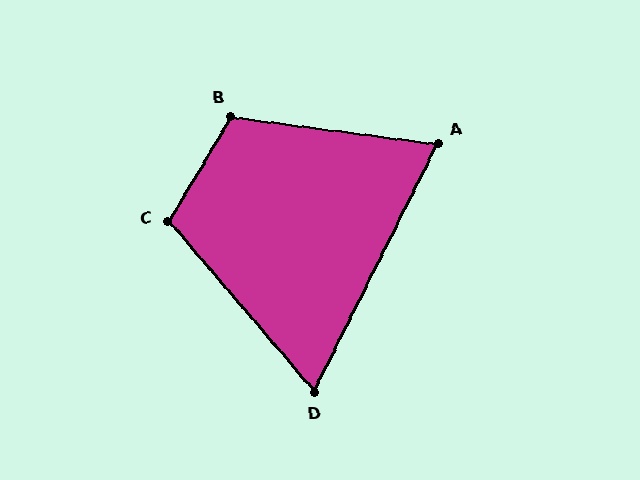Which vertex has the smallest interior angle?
D, at approximately 67 degrees.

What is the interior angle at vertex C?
Approximately 109 degrees (obtuse).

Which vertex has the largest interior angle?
B, at approximately 113 degrees.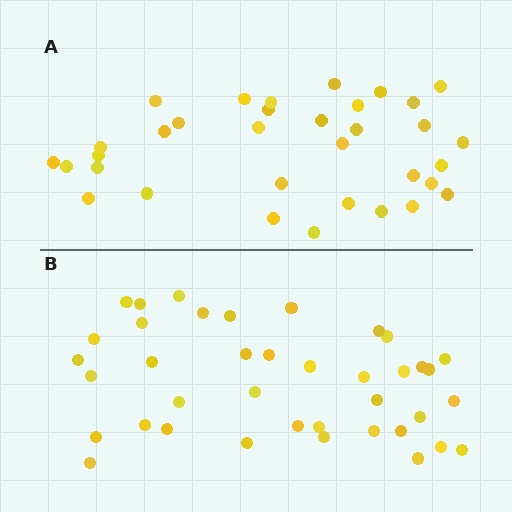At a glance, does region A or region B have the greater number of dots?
Region B (the bottom region) has more dots.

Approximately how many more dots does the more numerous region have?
Region B has about 5 more dots than region A.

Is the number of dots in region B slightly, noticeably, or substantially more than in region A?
Region B has only slightly more — the two regions are fairly close. The ratio is roughly 1.1 to 1.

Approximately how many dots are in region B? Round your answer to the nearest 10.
About 40 dots. (The exact count is 39, which rounds to 40.)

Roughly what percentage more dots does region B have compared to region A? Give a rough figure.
About 15% more.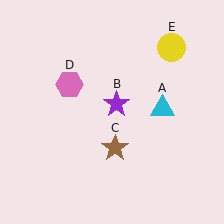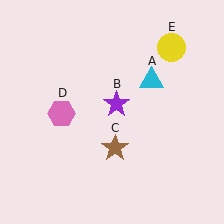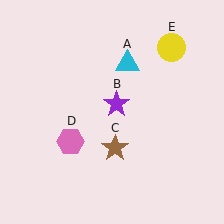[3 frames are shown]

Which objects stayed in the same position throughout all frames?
Purple star (object B) and brown star (object C) and yellow circle (object E) remained stationary.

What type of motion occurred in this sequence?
The cyan triangle (object A), pink hexagon (object D) rotated counterclockwise around the center of the scene.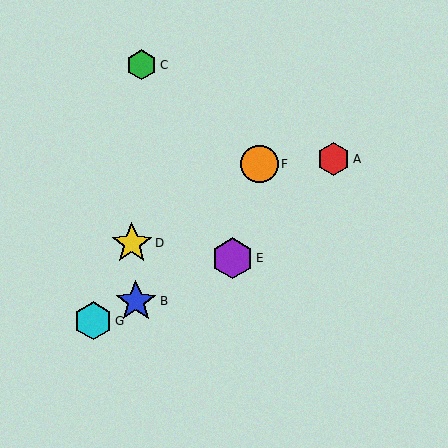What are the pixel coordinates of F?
Object F is at (259, 164).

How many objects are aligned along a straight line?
3 objects (B, E, G) are aligned along a straight line.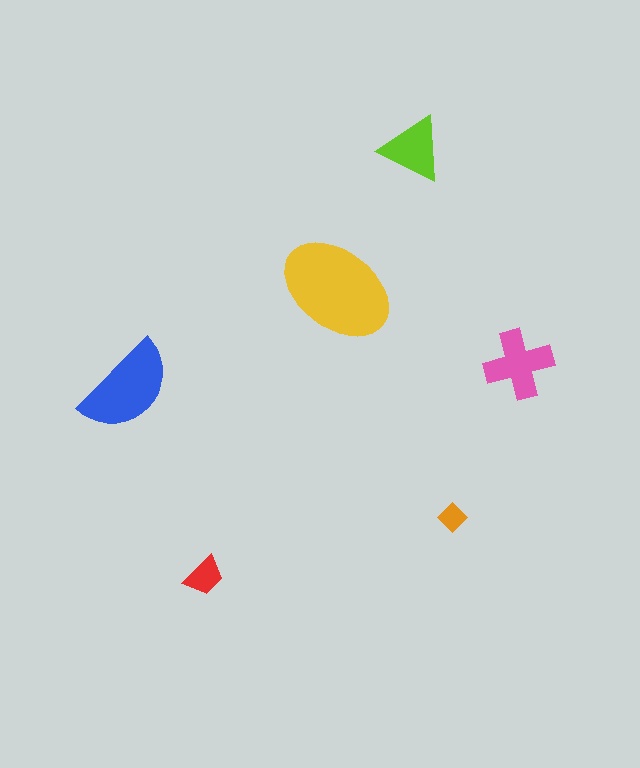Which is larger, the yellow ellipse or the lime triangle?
The yellow ellipse.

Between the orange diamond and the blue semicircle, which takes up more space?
The blue semicircle.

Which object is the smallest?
The orange diamond.